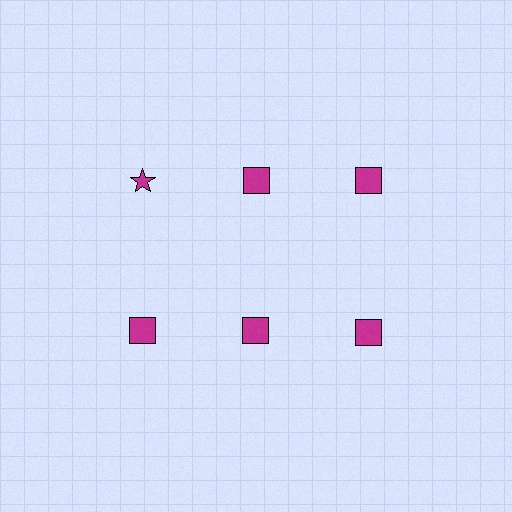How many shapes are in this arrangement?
There are 6 shapes arranged in a grid pattern.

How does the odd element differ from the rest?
It has a different shape: star instead of square.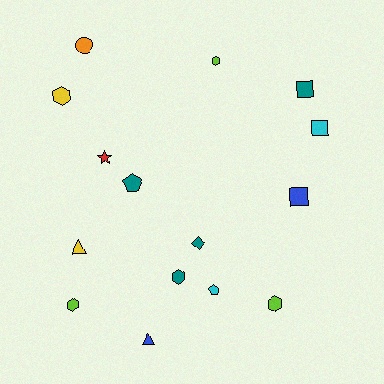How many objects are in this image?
There are 15 objects.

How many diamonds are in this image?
There is 1 diamond.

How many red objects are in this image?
There is 1 red object.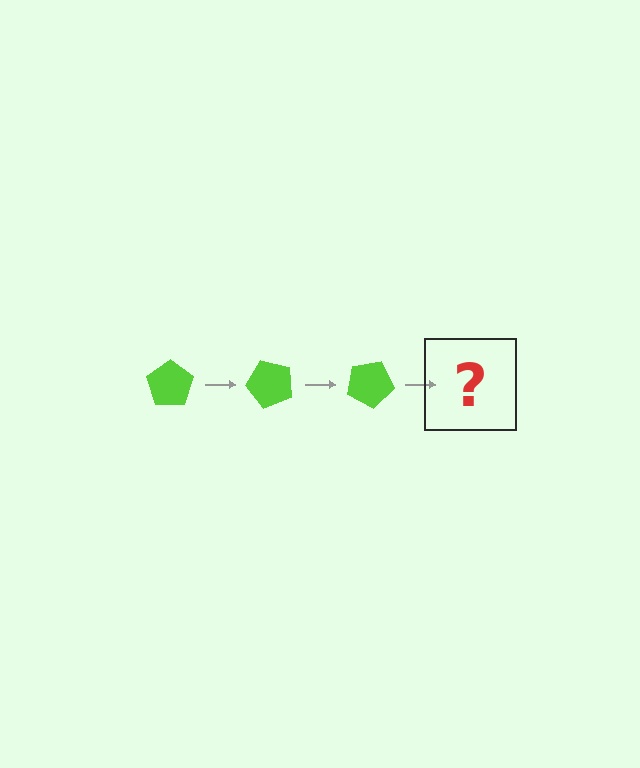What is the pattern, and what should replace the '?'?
The pattern is that the pentagon rotates 50 degrees each step. The '?' should be a lime pentagon rotated 150 degrees.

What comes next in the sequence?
The next element should be a lime pentagon rotated 150 degrees.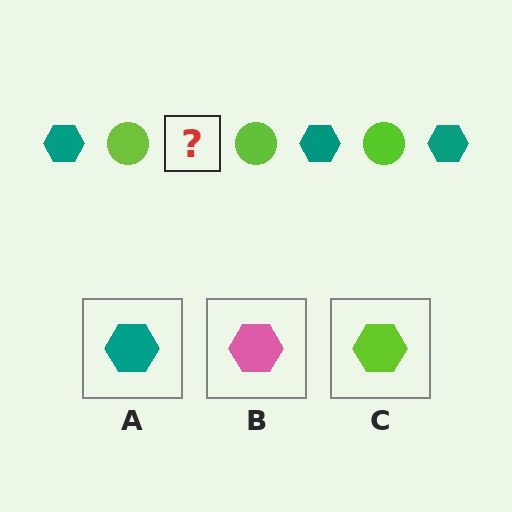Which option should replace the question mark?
Option A.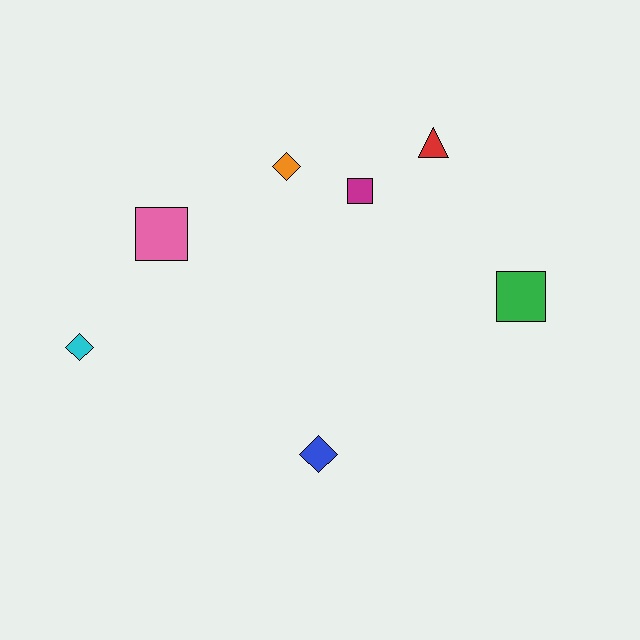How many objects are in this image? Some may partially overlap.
There are 7 objects.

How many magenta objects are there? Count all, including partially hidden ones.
There is 1 magenta object.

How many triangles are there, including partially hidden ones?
There is 1 triangle.